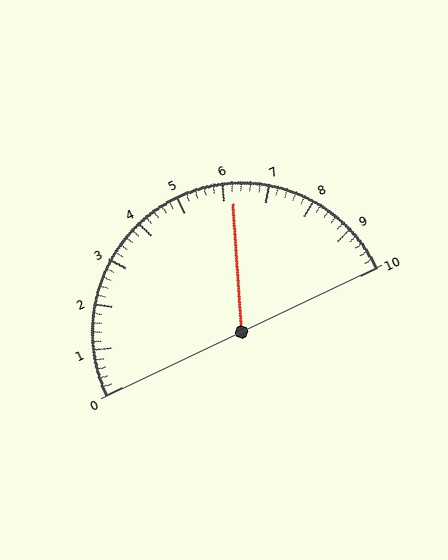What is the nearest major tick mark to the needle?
The nearest major tick mark is 6.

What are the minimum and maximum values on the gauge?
The gauge ranges from 0 to 10.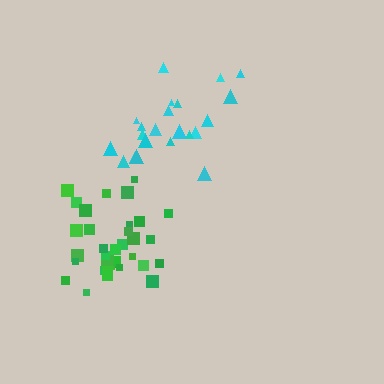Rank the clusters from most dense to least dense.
green, cyan.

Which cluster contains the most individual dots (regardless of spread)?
Green (35).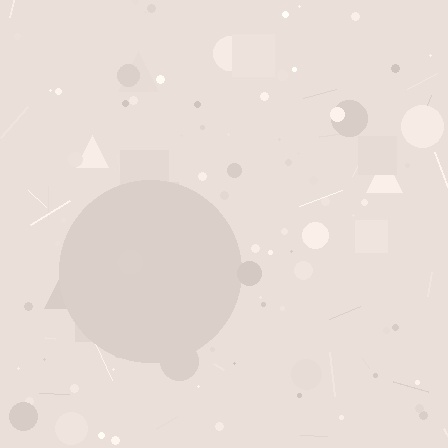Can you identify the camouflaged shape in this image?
The camouflaged shape is a circle.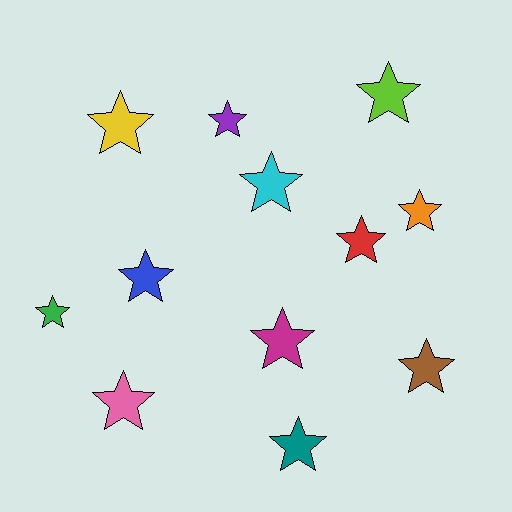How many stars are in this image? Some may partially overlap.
There are 12 stars.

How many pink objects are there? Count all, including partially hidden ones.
There is 1 pink object.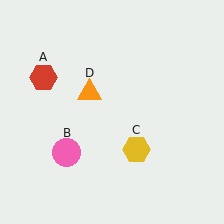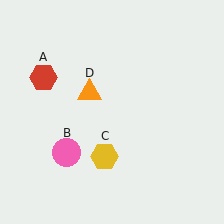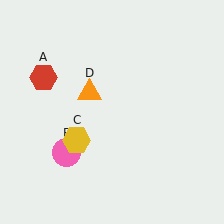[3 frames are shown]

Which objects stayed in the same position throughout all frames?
Red hexagon (object A) and pink circle (object B) and orange triangle (object D) remained stationary.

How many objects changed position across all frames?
1 object changed position: yellow hexagon (object C).